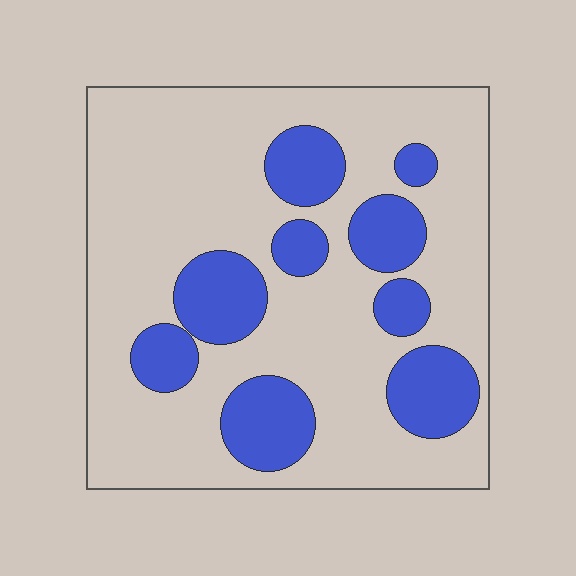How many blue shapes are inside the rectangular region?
9.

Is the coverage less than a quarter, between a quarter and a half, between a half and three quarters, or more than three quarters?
Between a quarter and a half.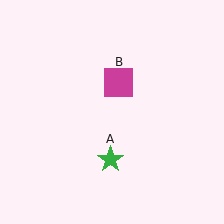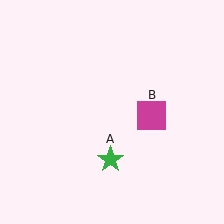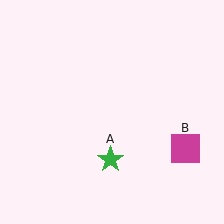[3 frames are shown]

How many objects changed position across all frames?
1 object changed position: magenta square (object B).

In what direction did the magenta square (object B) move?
The magenta square (object B) moved down and to the right.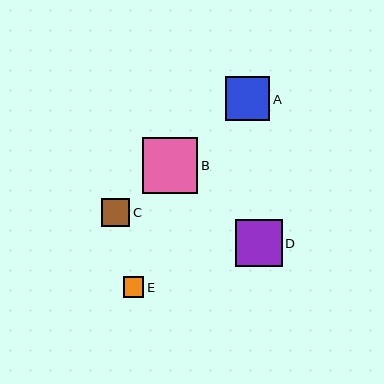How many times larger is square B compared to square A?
Square B is approximately 1.3 times the size of square A.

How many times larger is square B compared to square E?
Square B is approximately 2.7 times the size of square E.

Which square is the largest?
Square B is the largest with a size of approximately 55 pixels.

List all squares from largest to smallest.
From largest to smallest: B, D, A, C, E.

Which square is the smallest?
Square E is the smallest with a size of approximately 20 pixels.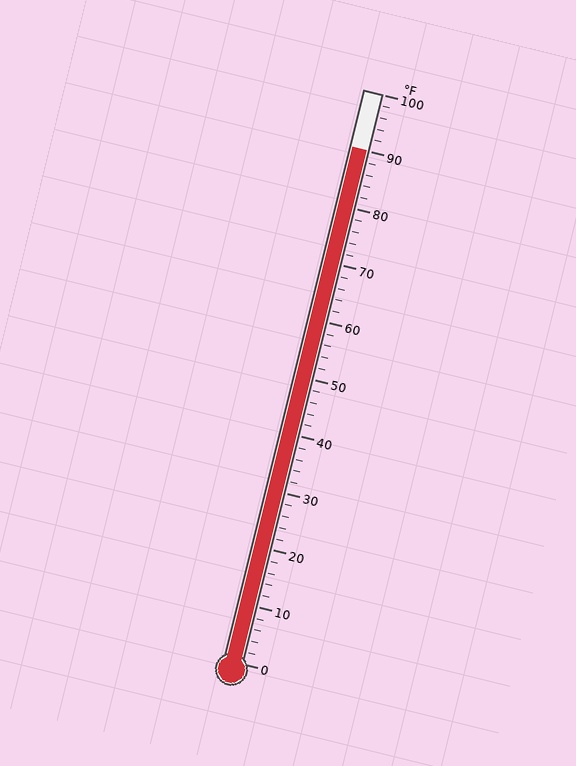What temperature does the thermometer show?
The thermometer shows approximately 90°F.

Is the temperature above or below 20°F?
The temperature is above 20°F.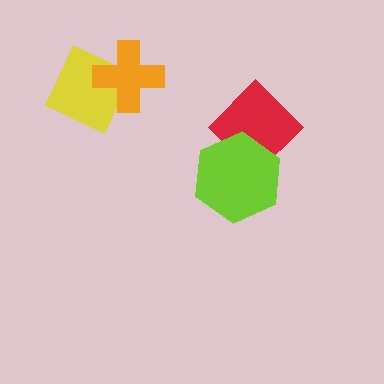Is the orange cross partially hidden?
No, no other shape covers it.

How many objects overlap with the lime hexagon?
1 object overlaps with the lime hexagon.